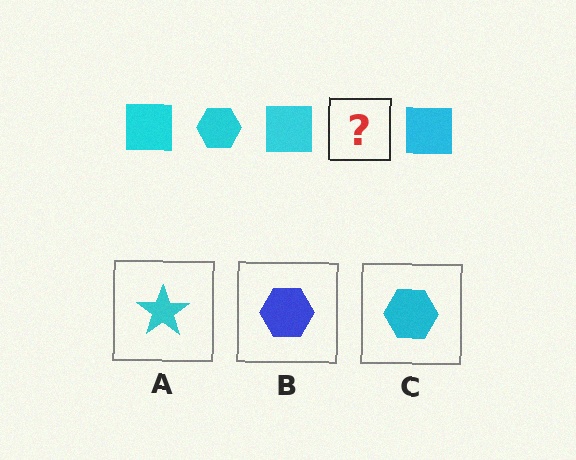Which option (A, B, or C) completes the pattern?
C.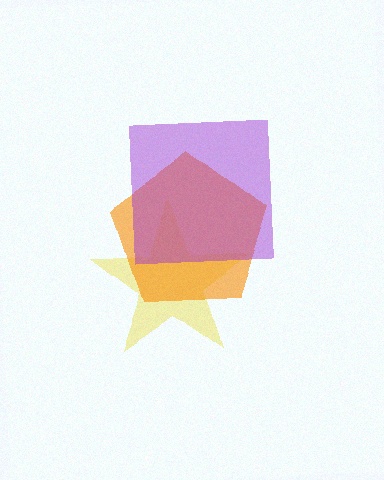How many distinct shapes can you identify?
There are 3 distinct shapes: a yellow star, an orange pentagon, a purple square.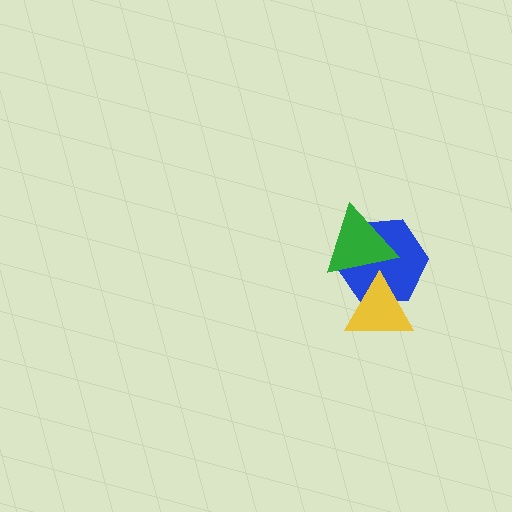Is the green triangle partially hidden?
No, no other shape covers it.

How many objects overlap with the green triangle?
2 objects overlap with the green triangle.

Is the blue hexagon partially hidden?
Yes, it is partially covered by another shape.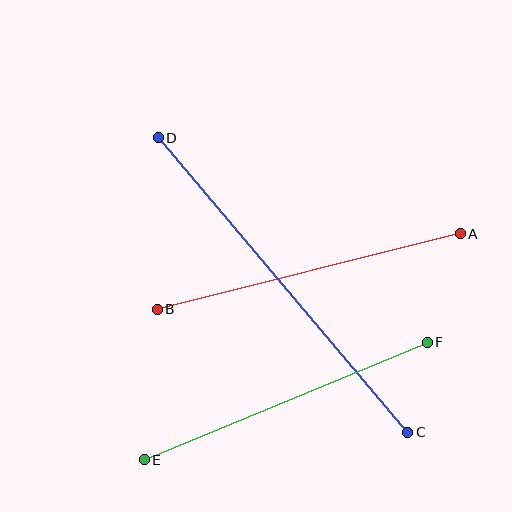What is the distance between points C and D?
The distance is approximately 386 pixels.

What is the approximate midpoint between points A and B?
The midpoint is at approximately (309, 272) pixels.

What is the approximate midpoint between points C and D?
The midpoint is at approximately (283, 285) pixels.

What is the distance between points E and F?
The distance is approximately 307 pixels.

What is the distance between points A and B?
The distance is approximately 312 pixels.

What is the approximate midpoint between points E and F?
The midpoint is at approximately (286, 401) pixels.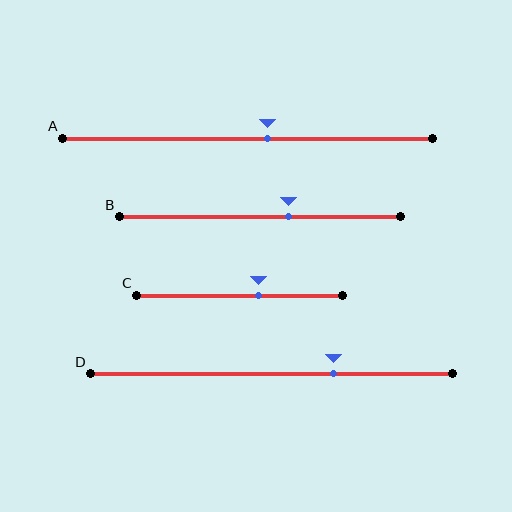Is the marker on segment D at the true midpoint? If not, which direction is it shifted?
No, the marker on segment D is shifted to the right by about 17% of the segment length.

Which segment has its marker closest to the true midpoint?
Segment A has its marker closest to the true midpoint.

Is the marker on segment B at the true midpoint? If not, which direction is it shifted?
No, the marker on segment B is shifted to the right by about 10% of the segment length.